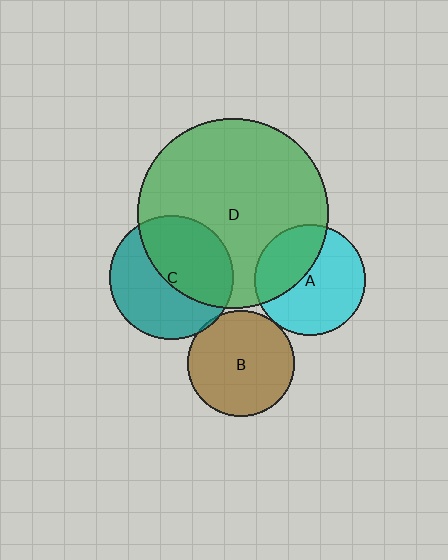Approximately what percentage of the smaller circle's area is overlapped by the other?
Approximately 5%.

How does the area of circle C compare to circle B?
Approximately 1.4 times.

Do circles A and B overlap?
Yes.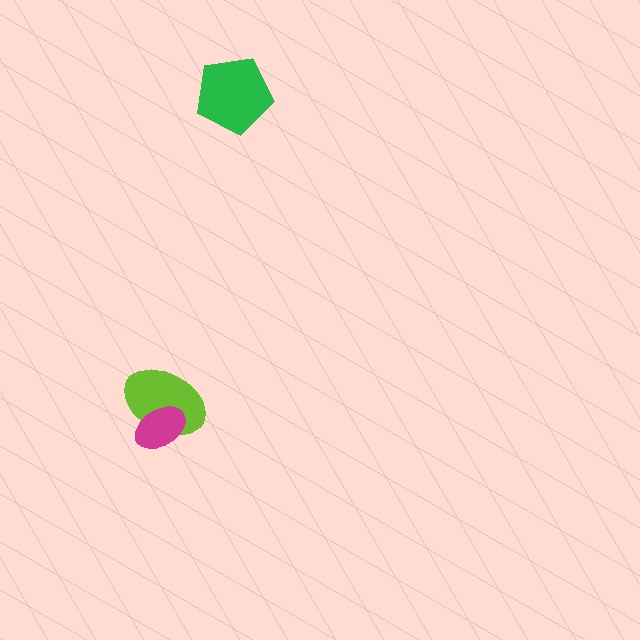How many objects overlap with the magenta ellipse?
1 object overlaps with the magenta ellipse.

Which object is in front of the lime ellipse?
The magenta ellipse is in front of the lime ellipse.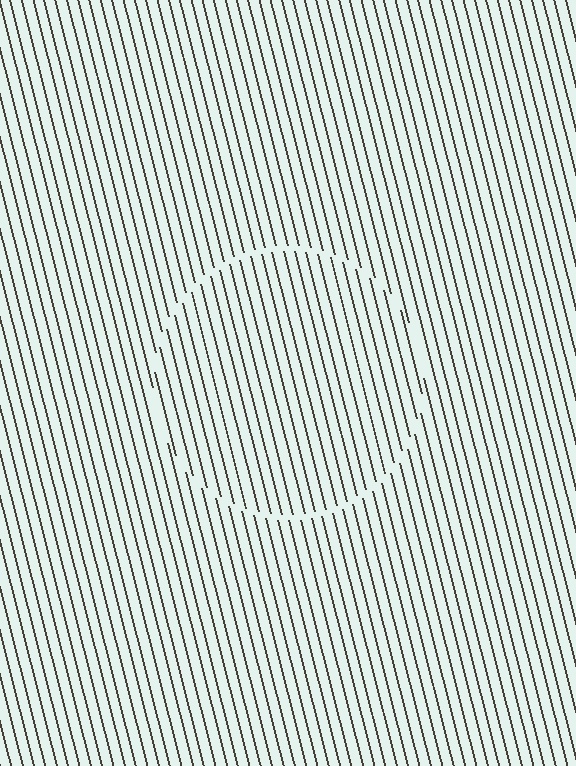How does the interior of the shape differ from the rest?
The interior of the shape contains the same grating, shifted by half a period — the contour is defined by the phase discontinuity where line-ends from the inner and outer gratings abut.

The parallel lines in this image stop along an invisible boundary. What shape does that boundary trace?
An illusory circle. The interior of the shape contains the same grating, shifted by half a period — the contour is defined by the phase discontinuity where line-ends from the inner and outer gratings abut.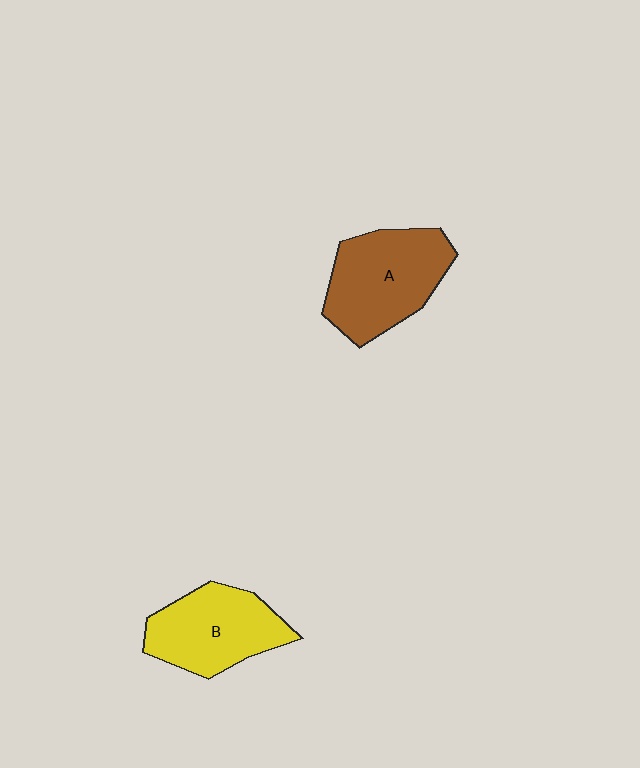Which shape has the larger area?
Shape A (brown).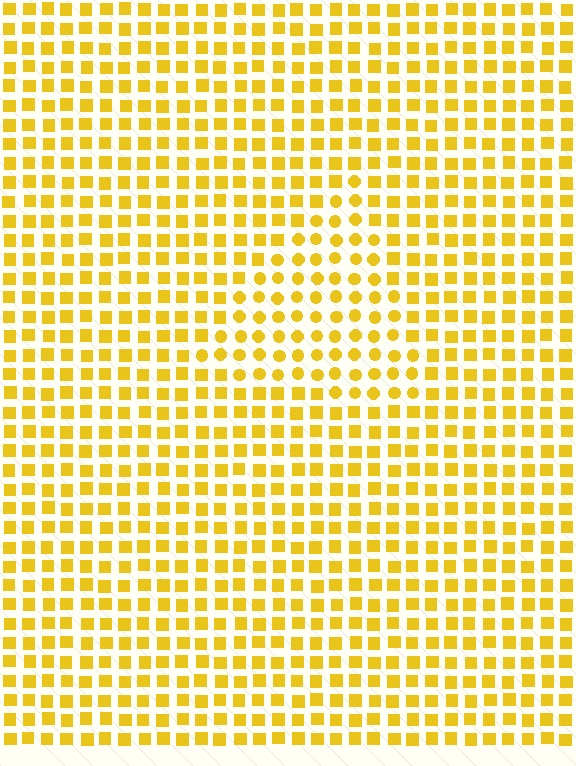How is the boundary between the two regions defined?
The boundary is defined by a change in element shape: circles inside vs. squares outside. All elements share the same color and spacing.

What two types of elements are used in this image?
The image uses circles inside the triangle region and squares outside it.